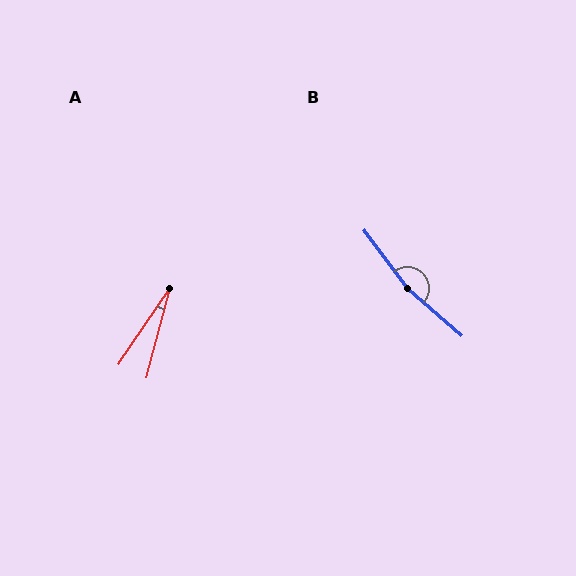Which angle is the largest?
B, at approximately 167 degrees.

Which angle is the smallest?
A, at approximately 19 degrees.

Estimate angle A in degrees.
Approximately 19 degrees.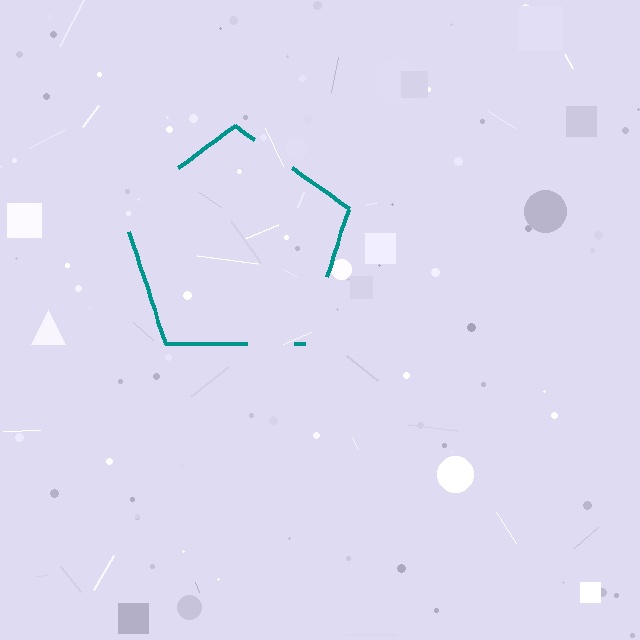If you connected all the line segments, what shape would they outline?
They would outline a pentagon.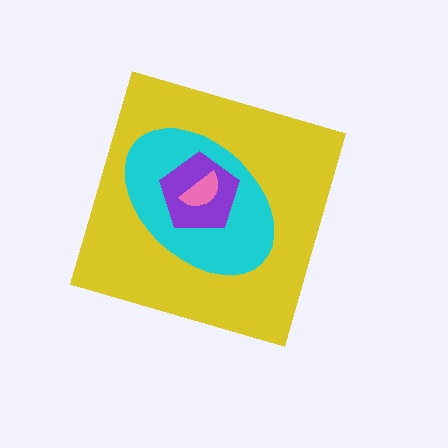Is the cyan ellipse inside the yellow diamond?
Yes.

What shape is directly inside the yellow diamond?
The cyan ellipse.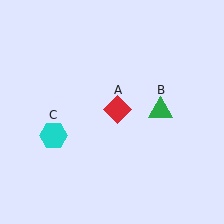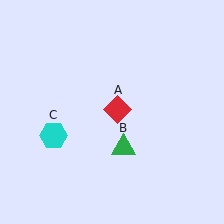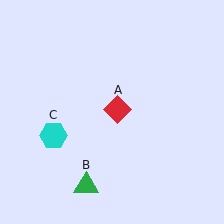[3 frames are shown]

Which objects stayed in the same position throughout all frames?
Red diamond (object A) and cyan hexagon (object C) remained stationary.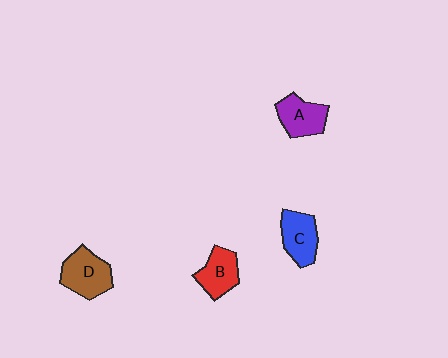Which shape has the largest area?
Shape D (brown).